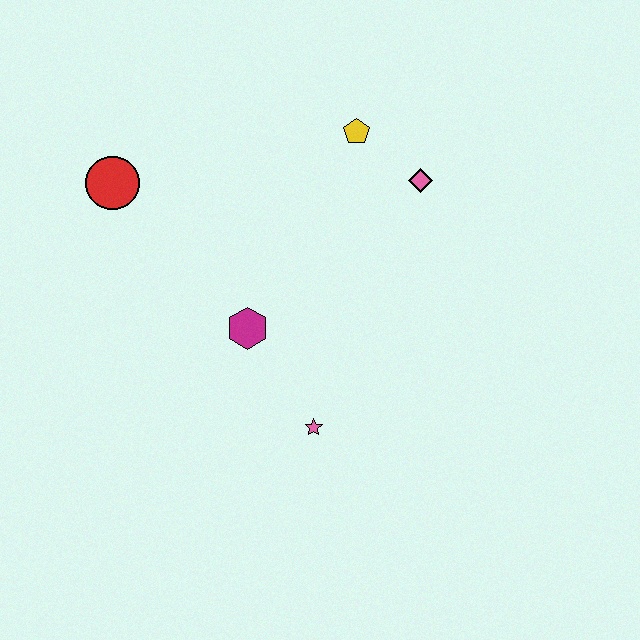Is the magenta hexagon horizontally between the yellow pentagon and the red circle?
Yes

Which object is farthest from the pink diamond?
The red circle is farthest from the pink diamond.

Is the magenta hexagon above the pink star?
Yes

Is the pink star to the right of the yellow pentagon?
No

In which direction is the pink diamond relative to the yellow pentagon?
The pink diamond is to the right of the yellow pentagon.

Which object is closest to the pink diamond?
The yellow pentagon is closest to the pink diamond.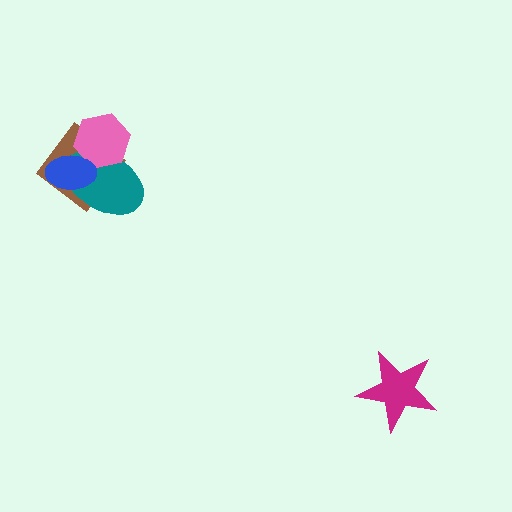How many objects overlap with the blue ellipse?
3 objects overlap with the blue ellipse.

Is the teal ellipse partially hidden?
Yes, it is partially covered by another shape.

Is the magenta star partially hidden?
No, no other shape covers it.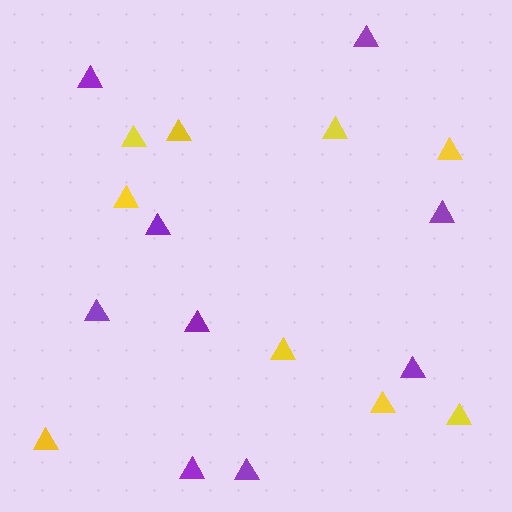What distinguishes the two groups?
There are 2 groups: one group of yellow triangles (9) and one group of purple triangles (9).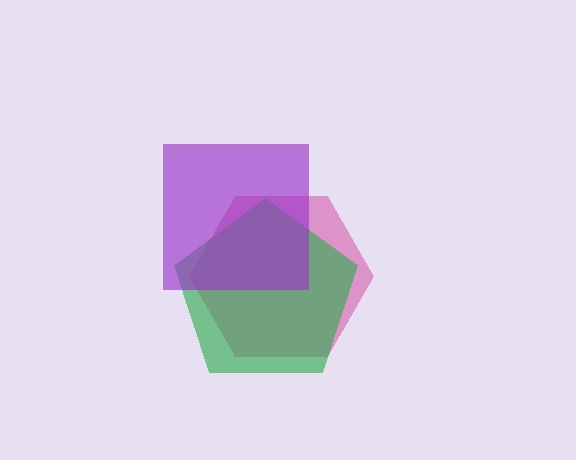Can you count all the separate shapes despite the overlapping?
Yes, there are 3 separate shapes.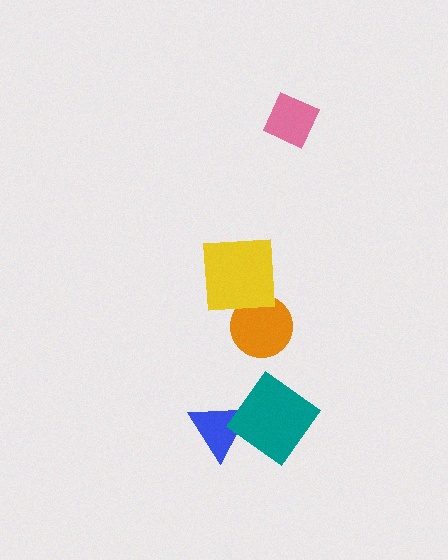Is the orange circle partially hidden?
Yes, it is partially covered by another shape.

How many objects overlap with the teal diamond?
1 object overlaps with the teal diamond.